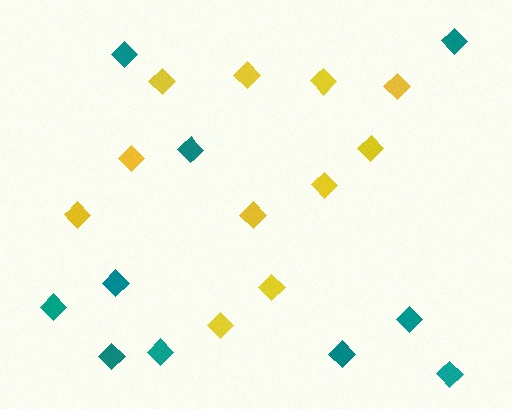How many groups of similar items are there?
There are 2 groups: one group of yellow diamonds (11) and one group of teal diamonds (10).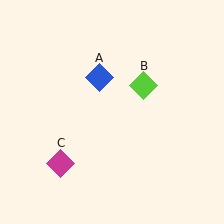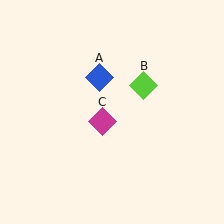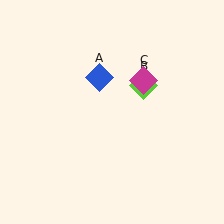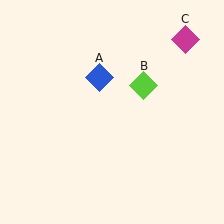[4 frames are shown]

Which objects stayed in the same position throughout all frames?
Blue diamond (object A) and lime diamond (object B) remained stationary.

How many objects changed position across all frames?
1 object changed position: magenta diamond (object C).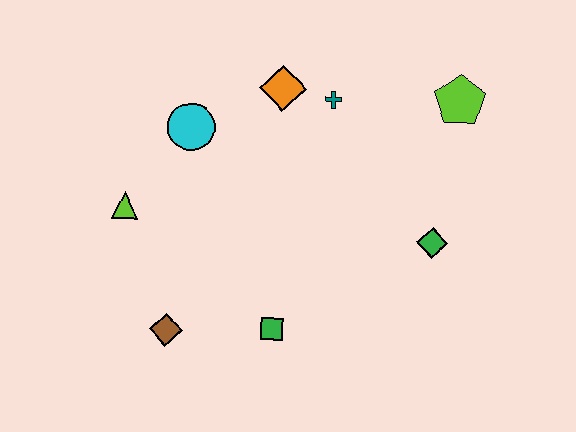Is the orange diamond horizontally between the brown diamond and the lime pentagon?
Yes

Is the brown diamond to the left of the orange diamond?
Yes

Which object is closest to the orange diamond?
The teal cross is closest to the orange diamond.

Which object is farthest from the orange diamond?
The brown diamond is farthest from the orange diamond.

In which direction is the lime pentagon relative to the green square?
The lime pentagon is above the green square.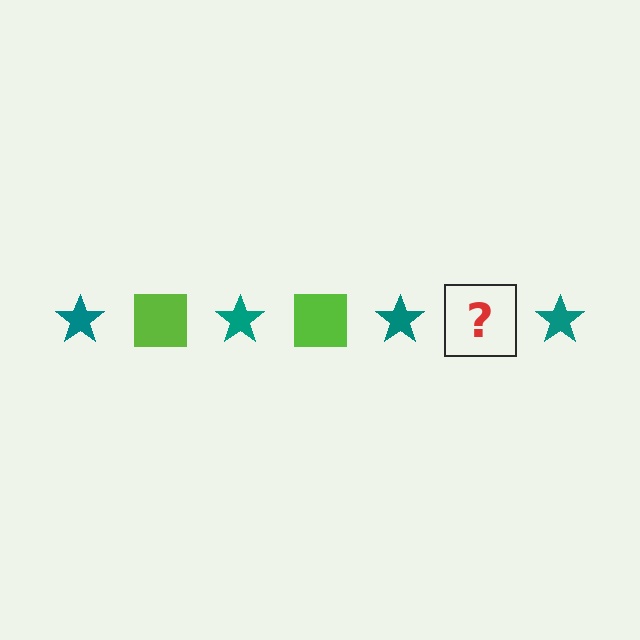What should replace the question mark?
The question mark should be replaced with a lime square.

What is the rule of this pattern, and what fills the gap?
The rule is that the pattern alternates between teal star and lime square. The gap should be filled with a lime square.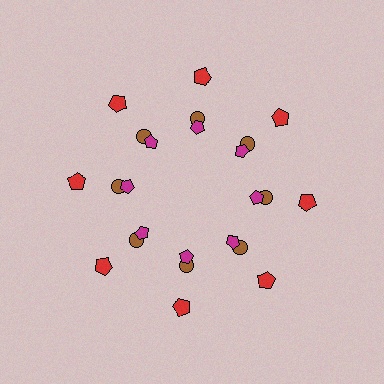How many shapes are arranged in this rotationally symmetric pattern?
There are 24 shapes, arranged in 8 groups of 3.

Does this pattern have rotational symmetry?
Yes, this pattern has 8-fold rotational symmetry. It looks the same after rotating 45 degrees around the center.